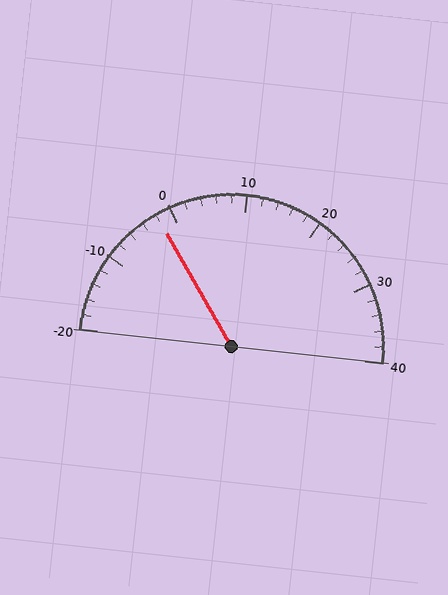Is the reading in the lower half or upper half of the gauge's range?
The reading is in the lower half of the range (-20 to 40).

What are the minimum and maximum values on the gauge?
The gauge ranges from -20 to 40.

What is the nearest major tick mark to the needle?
The nearest major tick mark is 0.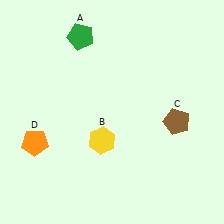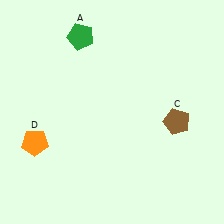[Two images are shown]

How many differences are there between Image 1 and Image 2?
There is 1 difference between the two images.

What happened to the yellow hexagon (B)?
The yellow hexagon (B) was removed in Image 2. It was in the bottom-left area of Image 1.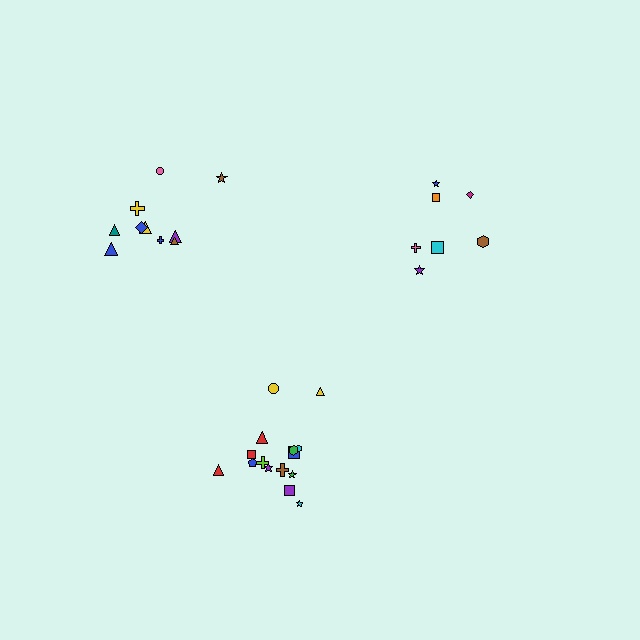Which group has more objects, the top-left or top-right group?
The top-left group.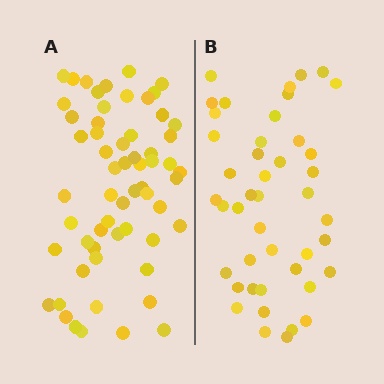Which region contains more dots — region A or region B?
Region A (the left region) has more dots.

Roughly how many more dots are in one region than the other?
Region A has approximately 15 more dots than region B.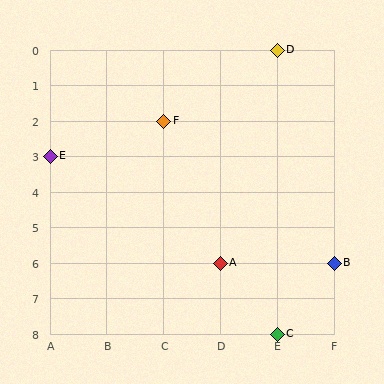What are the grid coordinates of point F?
Point F is at grid coordinates (C, 2).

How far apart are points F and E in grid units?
Points F and E are 2 columns and 1 row apart (about 2.2 grid units diagonally).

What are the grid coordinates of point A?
Point A is at grid coordinates (D, 6).